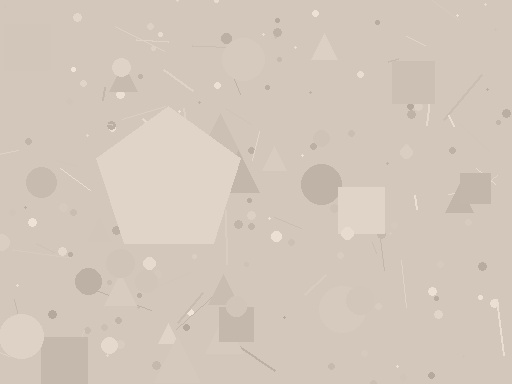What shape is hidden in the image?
A pentagon is hidden in the image.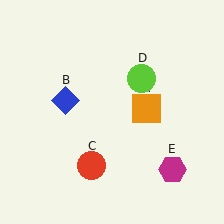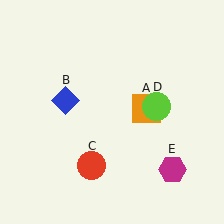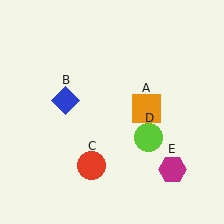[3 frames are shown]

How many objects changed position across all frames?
1 object changed position: lime circle (object D).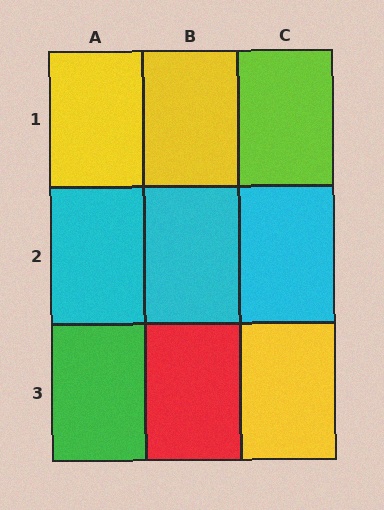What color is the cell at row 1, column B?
Yellow.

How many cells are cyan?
3 cells are cyan.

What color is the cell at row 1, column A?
Yellow.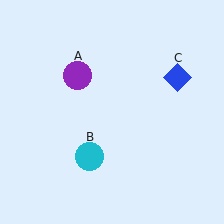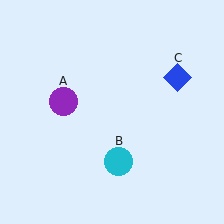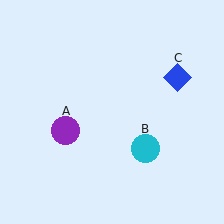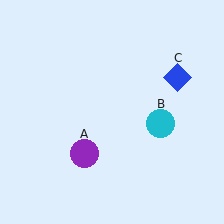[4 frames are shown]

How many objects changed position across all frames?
2 objects changed position: purple circle (object A), cyan circle (object B).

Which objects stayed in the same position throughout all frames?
Blue diamond (object C) remained stationary.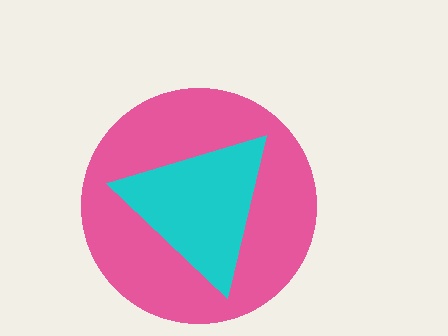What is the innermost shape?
The cyan triangle.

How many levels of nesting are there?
2.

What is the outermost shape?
The pink circle.